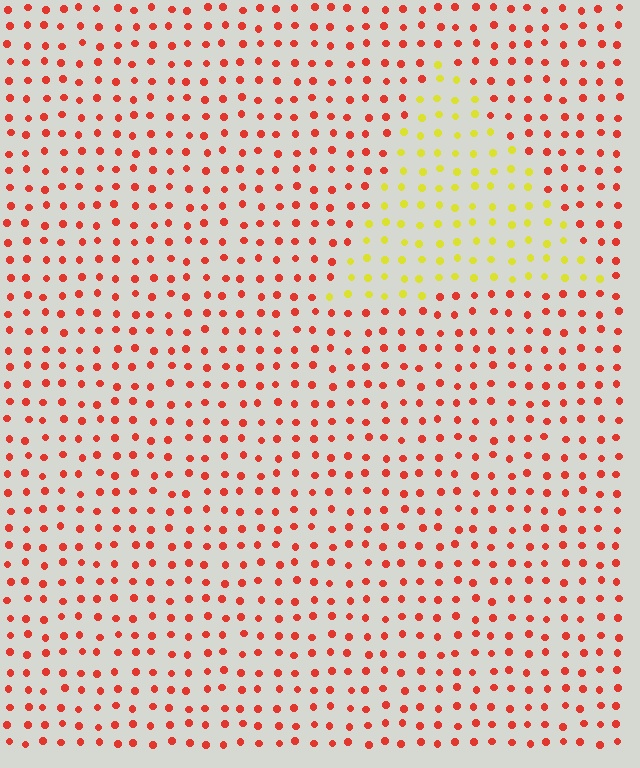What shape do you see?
I see a triangle.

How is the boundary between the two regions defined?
The boundary is defined purely by a slight shift in hue (about 59 degrees). Spacing, size, and orientation are identical on both sides.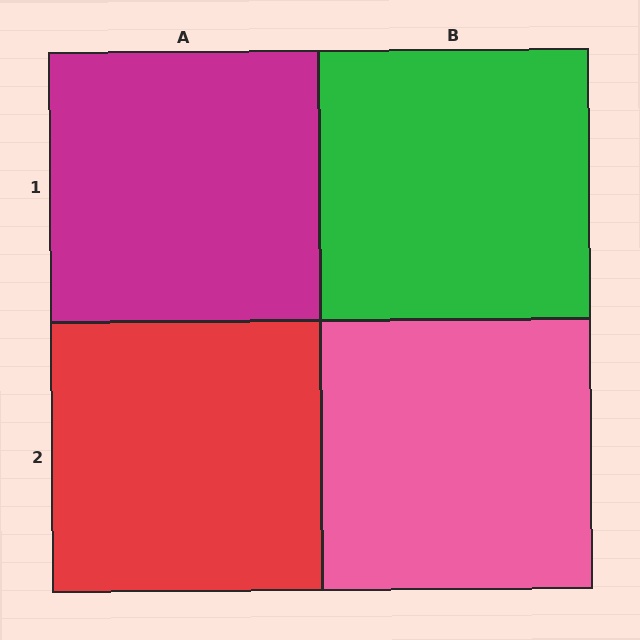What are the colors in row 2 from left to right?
Red, pink.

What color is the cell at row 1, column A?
Magenta.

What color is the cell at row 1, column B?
Green.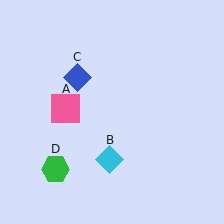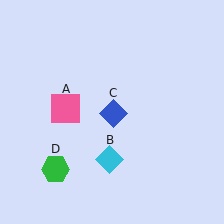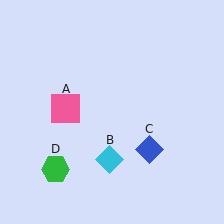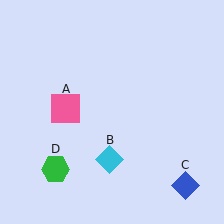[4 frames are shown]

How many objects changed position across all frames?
1 object changed position: blue diamond (object C).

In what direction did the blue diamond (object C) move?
The blue diamond (object C) moved down and to the right.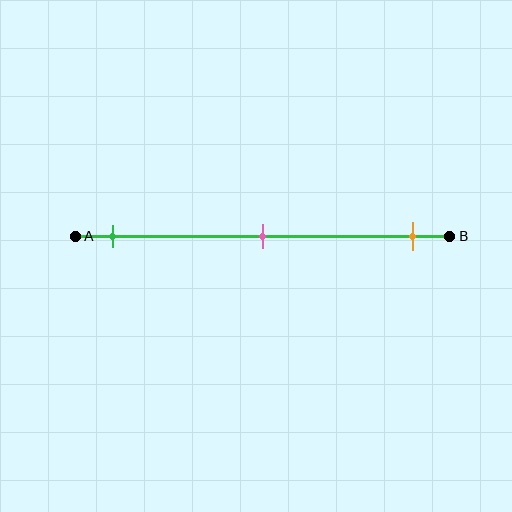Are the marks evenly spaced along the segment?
Yes, the marks are approximately evenly spaced.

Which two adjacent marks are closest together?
The green and pink marks are the closest adjacent pair.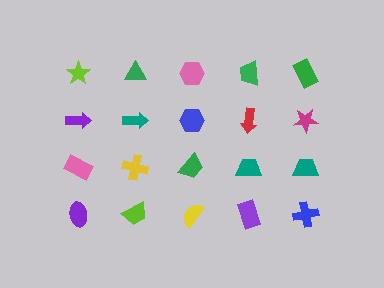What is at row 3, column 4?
A teal trapezoid.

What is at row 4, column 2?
A lime trapezoid.